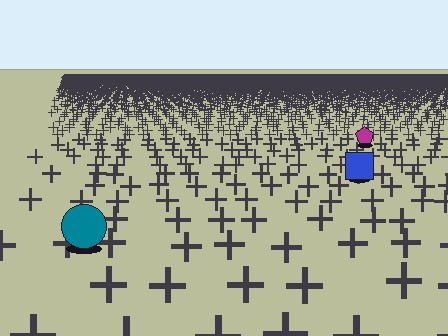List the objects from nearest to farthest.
From nearest to farthest: the teal circle, the blue square, the magenta pentagon.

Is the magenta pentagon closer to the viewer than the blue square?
No. The blue square is closer — you can tell from the texture gradient: the ground texture is coarser near it.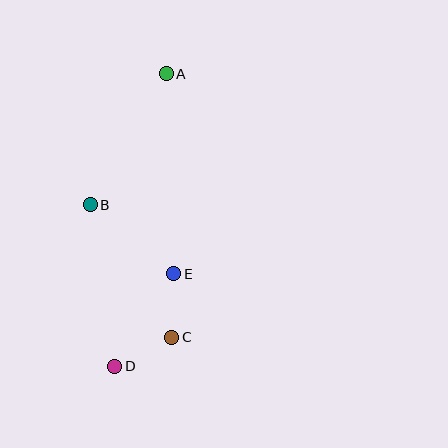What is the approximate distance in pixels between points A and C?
The distance between A and C is approximately 263 pixels.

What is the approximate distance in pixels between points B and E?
The distance between B and E is approximately 109 pixels.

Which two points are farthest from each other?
Points A and D are farthest from each other.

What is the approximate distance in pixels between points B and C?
The distance between B and C is approximately 156 pixels.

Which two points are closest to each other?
Points C and E are closest to each other.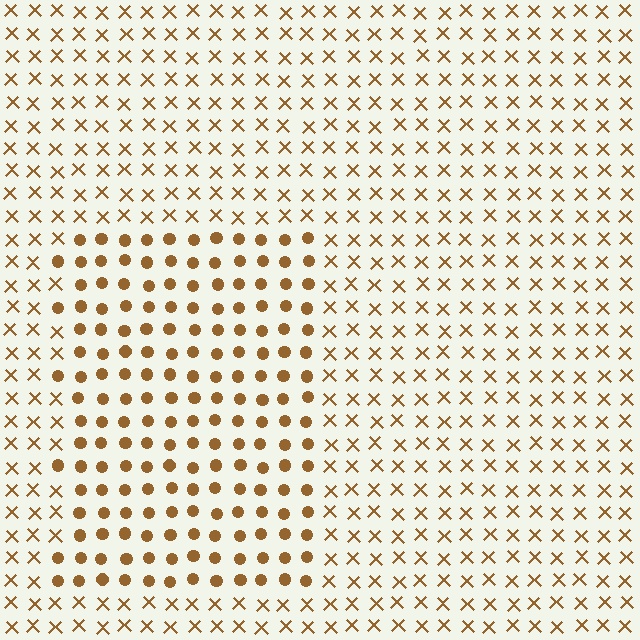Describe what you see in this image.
The image is filled with small brown elements arranged in a uniform grid. A rectangle-shaped region contains circles, while the surrounding area contains X marks. The boundary is defined purely by the change in element shape.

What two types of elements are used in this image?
The image uses circles inside the rectangle region and X marks outside it.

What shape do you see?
I see a rectangle.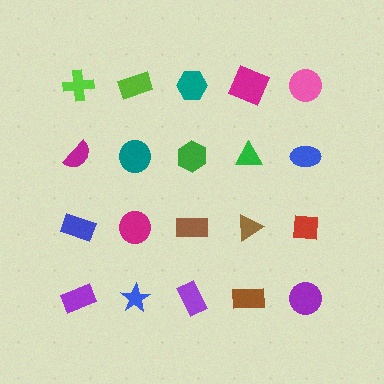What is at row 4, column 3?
A purple rectangle.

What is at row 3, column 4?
A brown triangle.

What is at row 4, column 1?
A purple rectangle.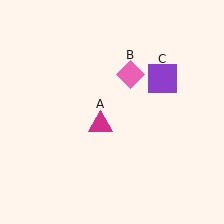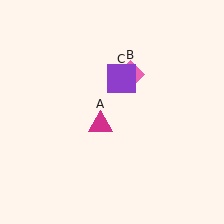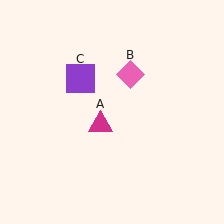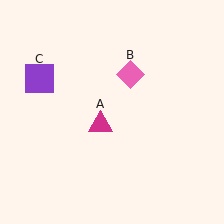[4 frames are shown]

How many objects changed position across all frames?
1 object changed position: purple square (object C).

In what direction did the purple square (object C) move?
The purple square (object C) moved left.